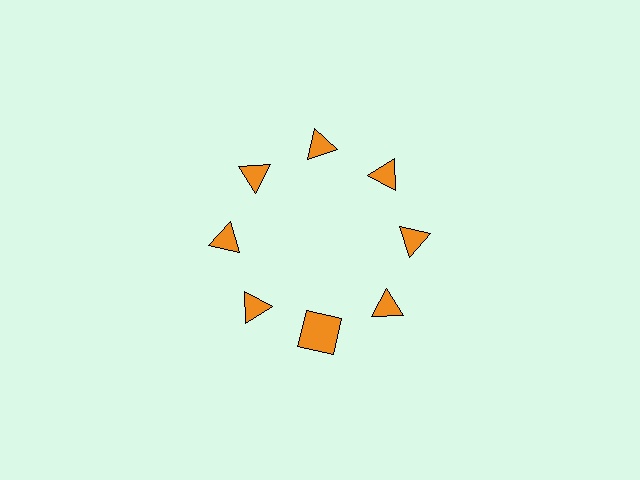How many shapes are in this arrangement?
There are 8 shapes arranged in a ring pattern.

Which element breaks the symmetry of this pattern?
The orange square at roughly the 6 o'clock position breaks the symmetry. All other shapes are orange triangles.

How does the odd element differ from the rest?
It has a different shape: square instead of triangle.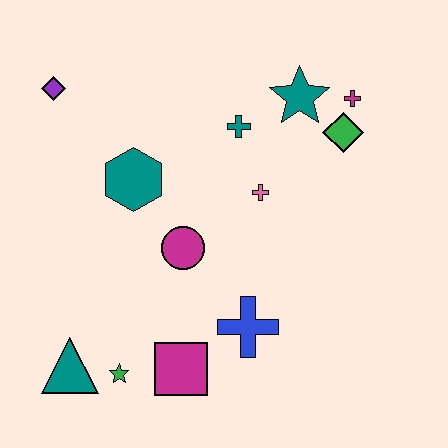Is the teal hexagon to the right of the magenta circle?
No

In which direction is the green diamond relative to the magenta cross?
The green diamond is below the magenta cross.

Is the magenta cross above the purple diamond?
No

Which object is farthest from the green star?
The magenta cross is farthest from the green star.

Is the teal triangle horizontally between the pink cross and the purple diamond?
Yes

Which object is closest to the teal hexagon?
The magenta circle is closest to the teal hexagon.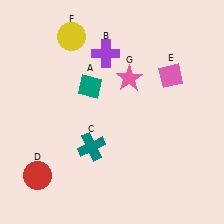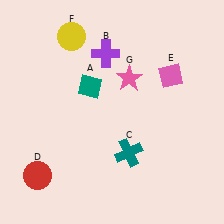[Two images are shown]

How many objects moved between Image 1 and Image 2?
1 object moved between the two images.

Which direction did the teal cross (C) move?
The teal cross (C) moved right.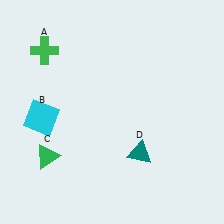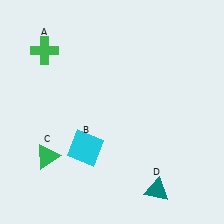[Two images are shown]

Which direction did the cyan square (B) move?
The cyan square (B) moved right.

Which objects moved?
The objects that moved are: the cyan square (B), the teal triangle (D).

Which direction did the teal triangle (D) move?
The teal triangle (D) moved down.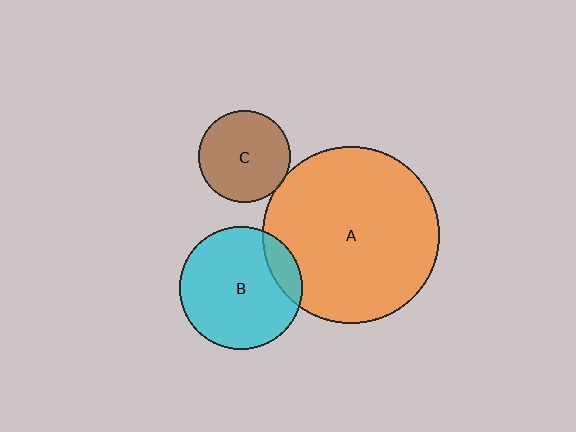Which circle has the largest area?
Circle A (orange).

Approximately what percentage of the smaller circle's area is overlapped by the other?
Approximately 15%.